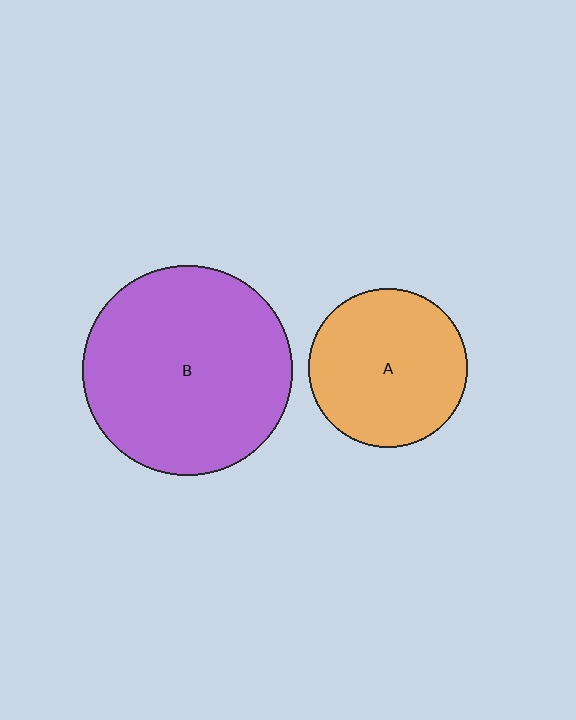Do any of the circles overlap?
No, none of the circles overlap.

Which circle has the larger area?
Circle B (purple).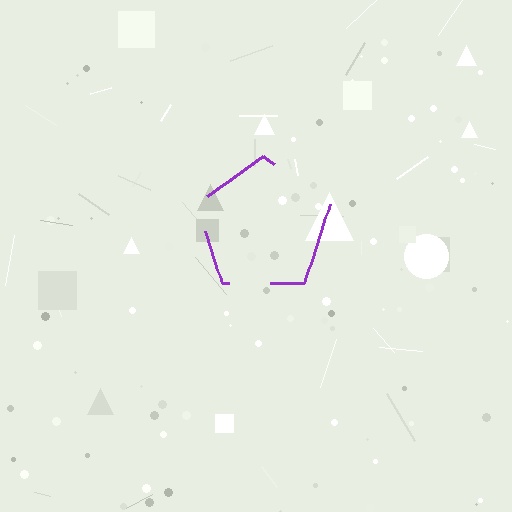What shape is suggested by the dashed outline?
The dashed outline suggests a pentagon.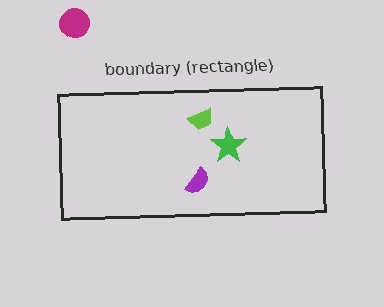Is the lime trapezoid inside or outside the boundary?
Inside.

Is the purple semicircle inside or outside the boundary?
Inside.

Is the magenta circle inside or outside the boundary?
Outside.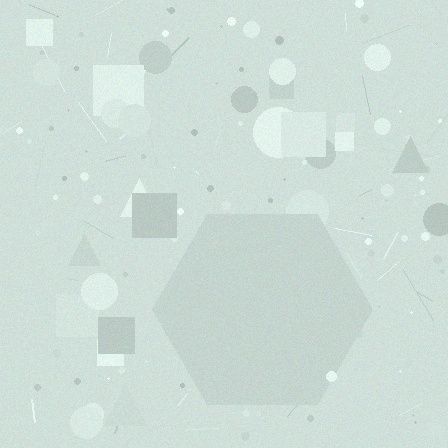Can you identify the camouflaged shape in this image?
The camouflaged shape is a hexagon.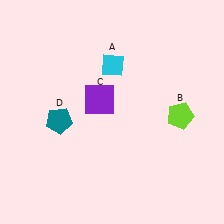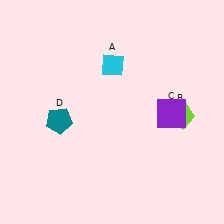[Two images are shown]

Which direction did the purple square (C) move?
The purple square (C) moved right.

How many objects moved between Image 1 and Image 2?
1 object moved between the two images.